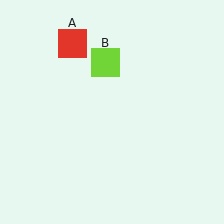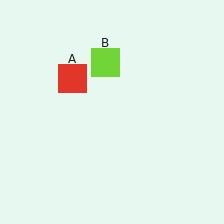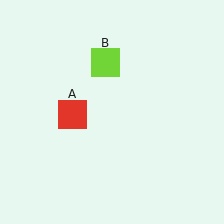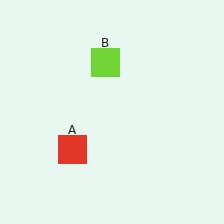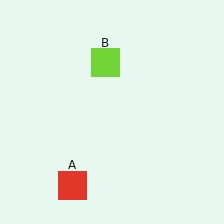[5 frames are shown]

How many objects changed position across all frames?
1 object changed position: red square (object A).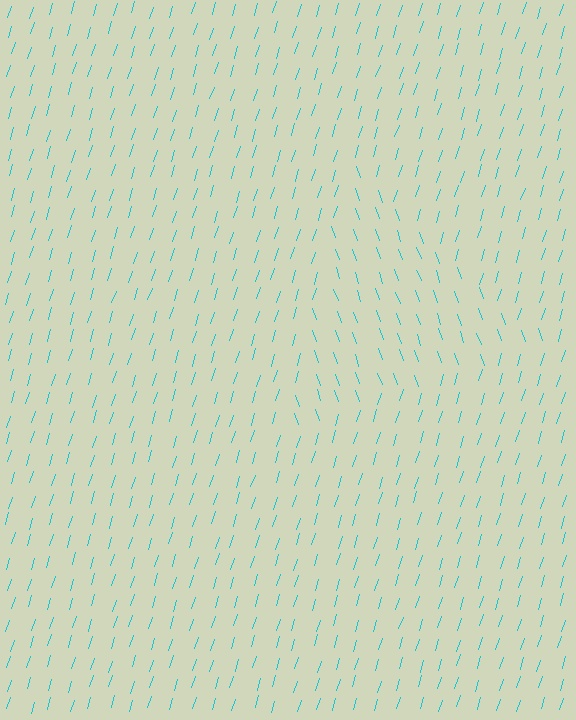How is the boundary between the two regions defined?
The boundary is defined purely by a change in line orientation (approximately 37 degrees difference). All lines are the same color and thickness.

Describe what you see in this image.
The image is filled with small cyan line segments. A triangle region in the image has lines oriented differently from the surrounding lines, creating a visible texture boundary.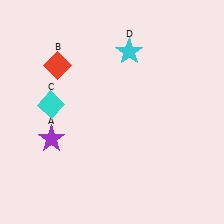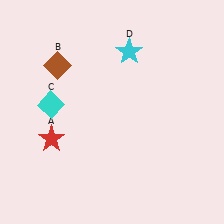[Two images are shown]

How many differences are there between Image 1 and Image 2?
There are 2 differences between the two images.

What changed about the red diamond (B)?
In Image 1, B is red. In Image 2, it changed to brown.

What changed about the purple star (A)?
In Image 1, A is purple. In Image 2, it changed to red.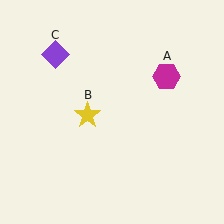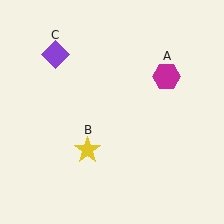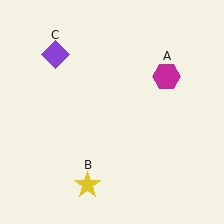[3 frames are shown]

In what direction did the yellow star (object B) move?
The yellow star (object B) moved down.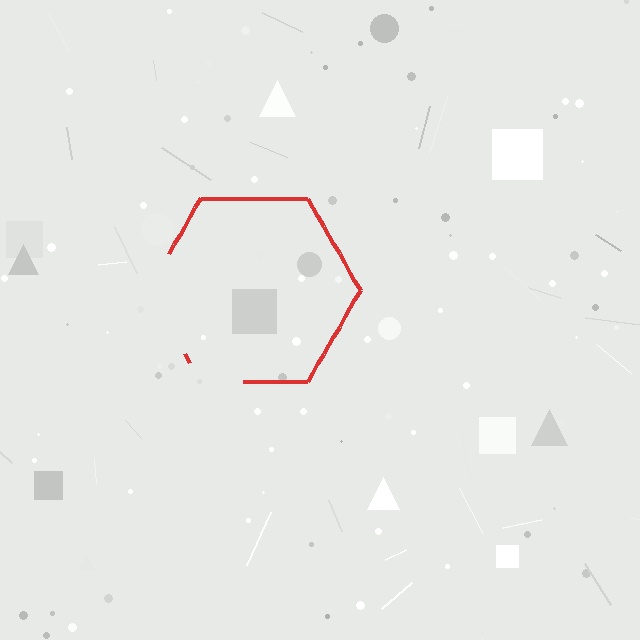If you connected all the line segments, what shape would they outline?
They would outline a hexagon.